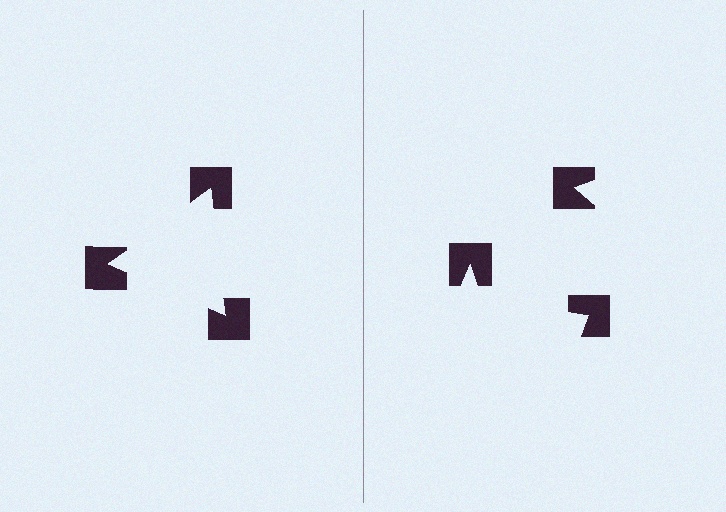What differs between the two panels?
The notched squares are positioned identically on both sides; only the wedge orientations differ. On the left they align to a triangle; on the right they are misaligned.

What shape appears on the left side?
An illusory triangle.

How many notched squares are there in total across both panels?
6 — 3 on each side.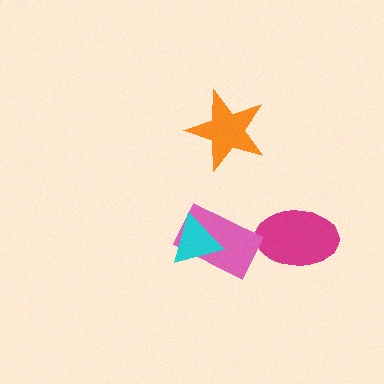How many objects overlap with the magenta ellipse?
0 objects overlap with the magenta ellipse.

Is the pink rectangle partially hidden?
Yes, it is partially covered by another shape.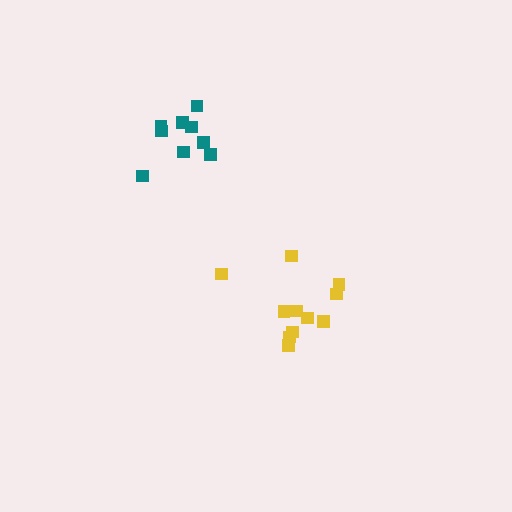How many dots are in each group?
Group 1: 9 dots, Group 2: 11 dots (20 total).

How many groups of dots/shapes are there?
There are 2 groups.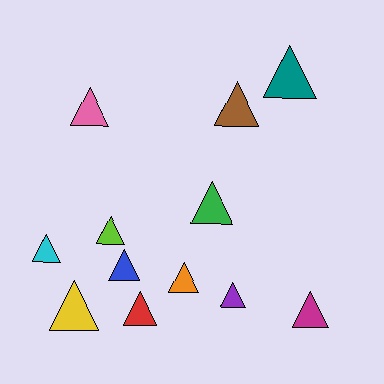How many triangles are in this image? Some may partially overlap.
There are 12 triangles.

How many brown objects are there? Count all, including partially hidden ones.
There is 1 brown object.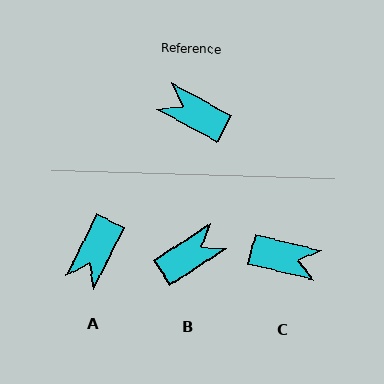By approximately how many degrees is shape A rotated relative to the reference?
Approximately 92 degrees counter-clockwise.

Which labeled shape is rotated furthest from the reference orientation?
C, about 165 degrees away.